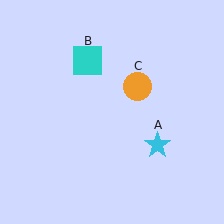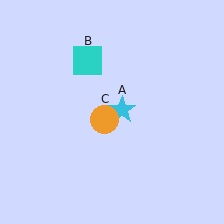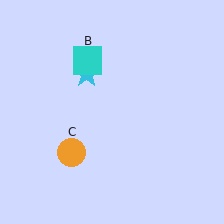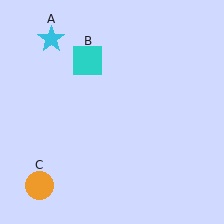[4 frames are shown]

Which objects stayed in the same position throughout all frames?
Cyan square (object B) remained stationary.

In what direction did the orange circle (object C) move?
The orange circle (object C) moved down and to the left.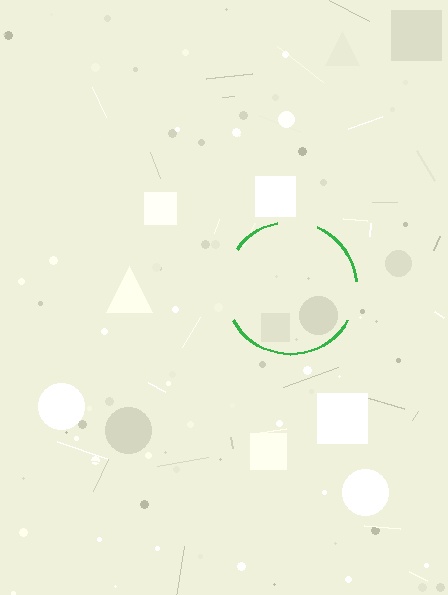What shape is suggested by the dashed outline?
The dashed outline suggests a circle.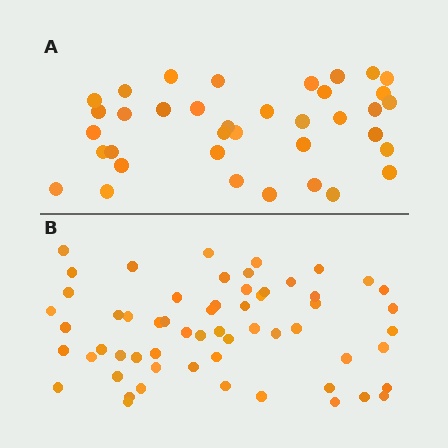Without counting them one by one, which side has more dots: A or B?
Region B (the bottom region) has more dots.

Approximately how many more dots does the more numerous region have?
Region B has approximately 20 more dots than region A.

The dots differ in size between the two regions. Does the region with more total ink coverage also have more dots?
No. Region A has more total ink coverage because its dots are larger, but region B actually contains more individual dots. Total area can be misleading — the number of items is what matters here.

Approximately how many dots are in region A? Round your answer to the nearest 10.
About 40 dots. (The exact count is 37, which rounds to 40.)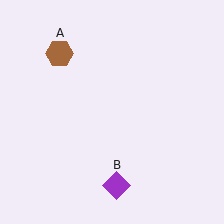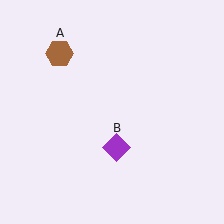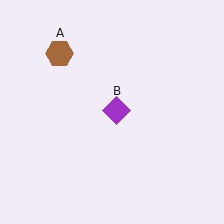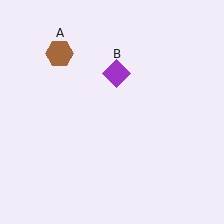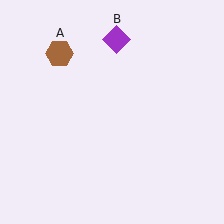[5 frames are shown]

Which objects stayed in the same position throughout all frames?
Brown hexagon (object A) remained stationary.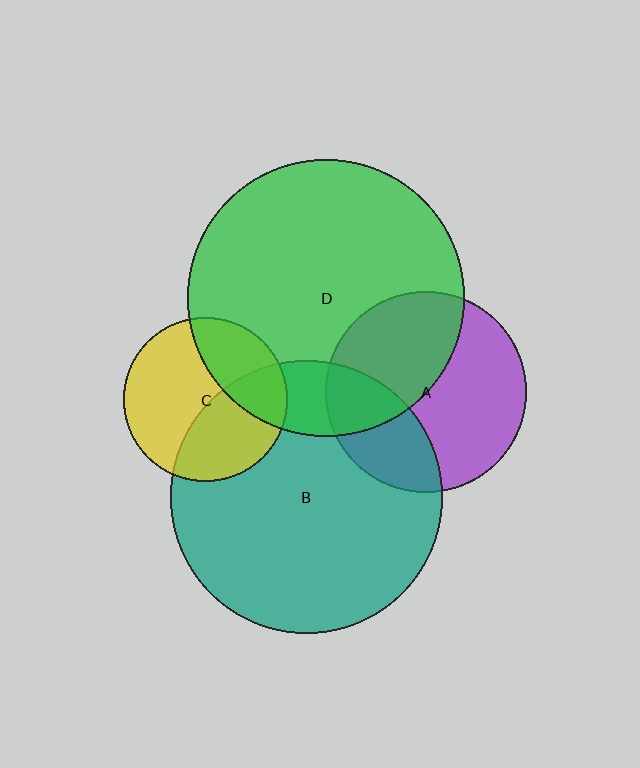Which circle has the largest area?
Circle D (green).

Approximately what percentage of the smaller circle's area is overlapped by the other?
Approximately 30%.